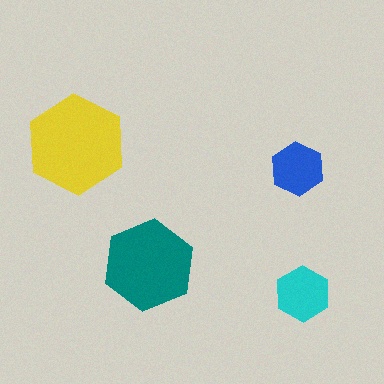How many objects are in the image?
There are 4 objects in the image.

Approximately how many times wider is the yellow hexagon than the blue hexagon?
About 2 times wider.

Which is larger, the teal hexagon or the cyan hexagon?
The teal one.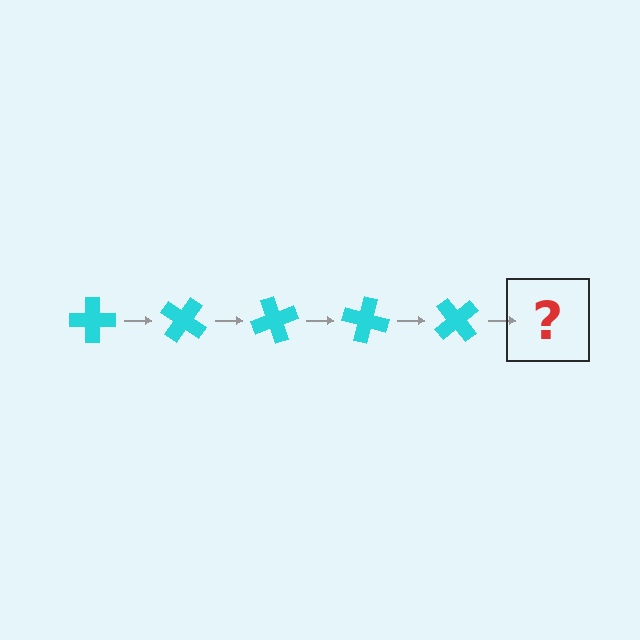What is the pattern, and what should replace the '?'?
The pattern is that the cross rotates 35 degrees each step. The '?' should be a cyan cross rotated 175 degrees.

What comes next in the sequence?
The next element should be a cyan cross rotated 175 degrees.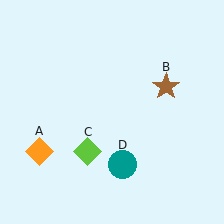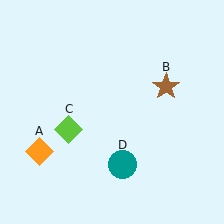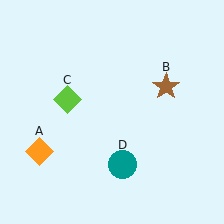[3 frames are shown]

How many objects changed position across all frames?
1 object changed position: lime diamond (object C).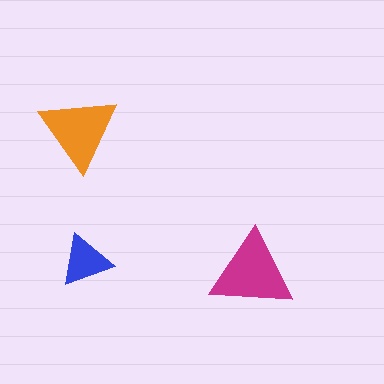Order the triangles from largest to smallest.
the magenta one, the orange one, the blue one.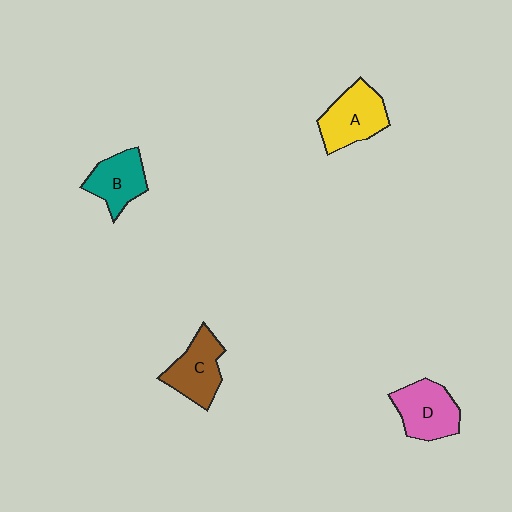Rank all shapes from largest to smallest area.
From largest to smallest: A (yellow), D (pink), C (brown), B (teal).